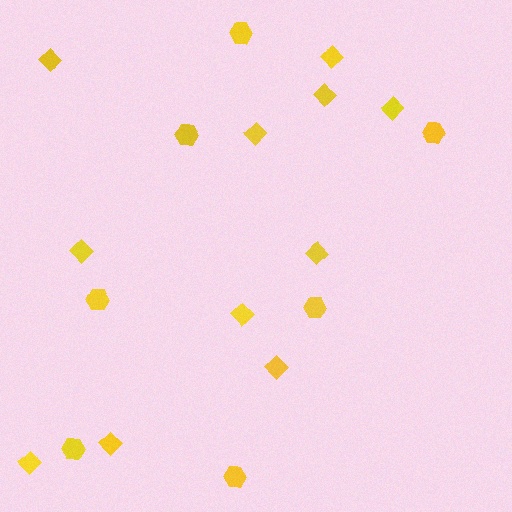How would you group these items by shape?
There are 2 groups: one group of hexagons (7) and one group of diamonds (11).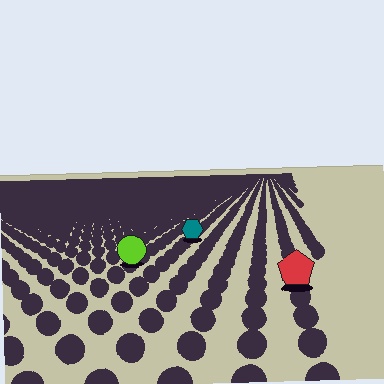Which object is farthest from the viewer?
The teal hexagon is farthest from the viewer. It appears smaller and the ground texture around it is denser.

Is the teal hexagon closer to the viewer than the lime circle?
No. The lime circle is closer — you can tell from the texture gradient: the ground texture is coarser near it.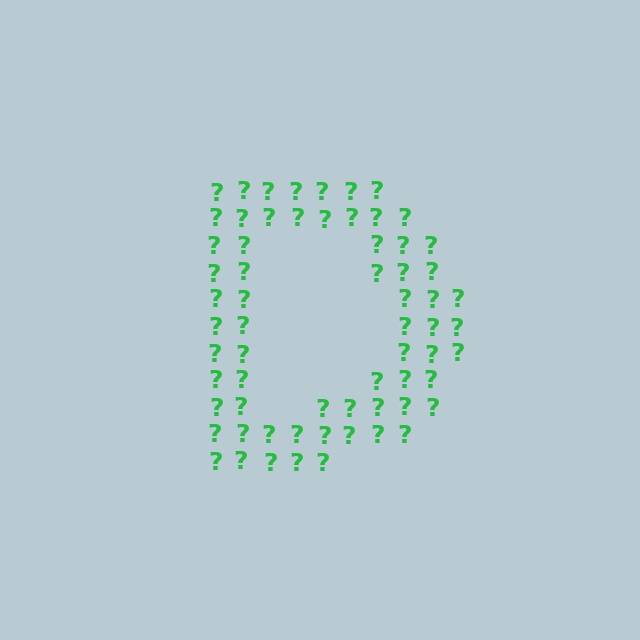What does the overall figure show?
The overall figure shows the letter D.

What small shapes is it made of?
It is made of small question marks.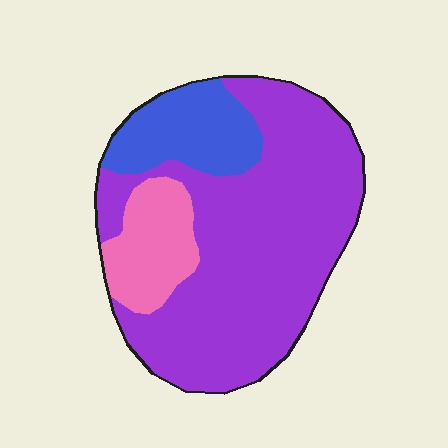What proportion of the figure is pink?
Pink covers roughly 15% of the figure.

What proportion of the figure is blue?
Blue takes up about one sixth (1/6) of the figure.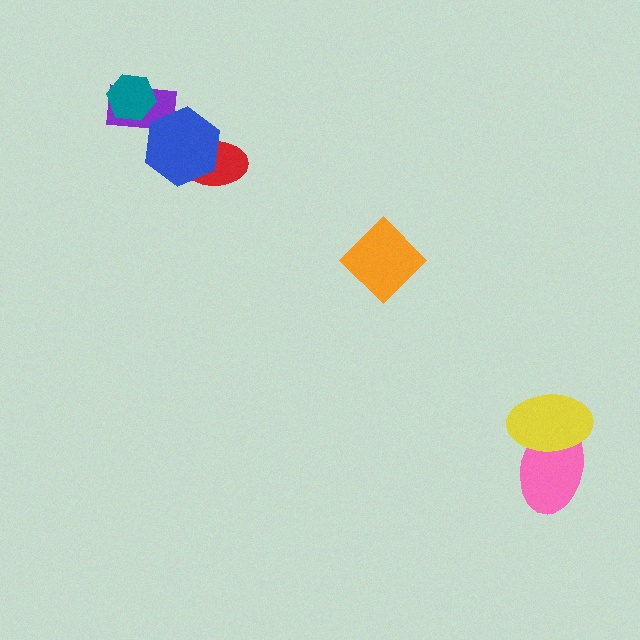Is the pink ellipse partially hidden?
Yes, it is partially covered by another shape.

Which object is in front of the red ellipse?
The blue hexagon is in front of the red ellipse.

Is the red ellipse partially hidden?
Yes, it is partially covered by another shape.